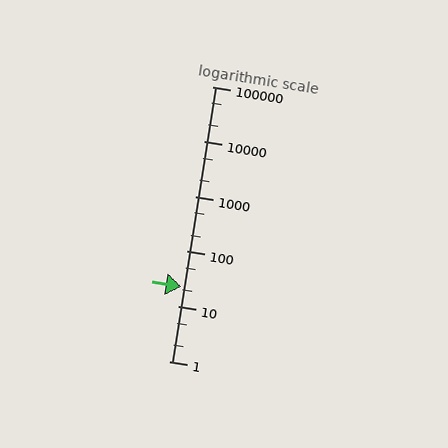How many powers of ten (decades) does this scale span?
The scale spans 5 decades, from 1 to 100000.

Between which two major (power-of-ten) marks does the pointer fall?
The pointer is between 10 and 100.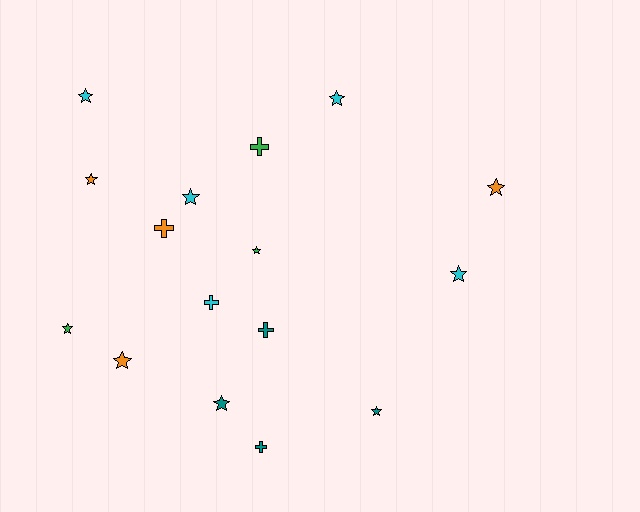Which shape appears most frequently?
Star, with 11 objects.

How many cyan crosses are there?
There is 1 cyan cross.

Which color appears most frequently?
Cyan, with 5 objects.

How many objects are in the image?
There are 16 objects.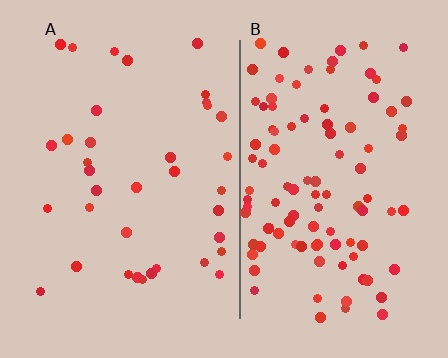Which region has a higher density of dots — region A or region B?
B (the right).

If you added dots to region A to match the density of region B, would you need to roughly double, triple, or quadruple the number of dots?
Approximately triple.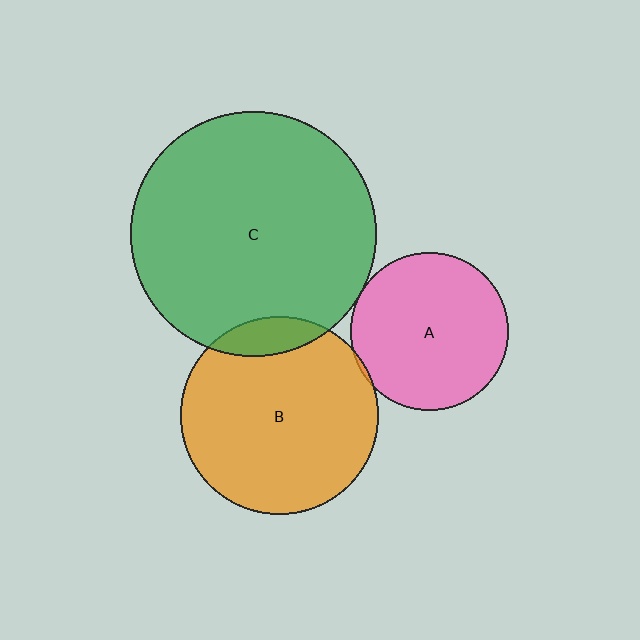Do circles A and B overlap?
Yes.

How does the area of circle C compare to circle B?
Approximately 1.6 times.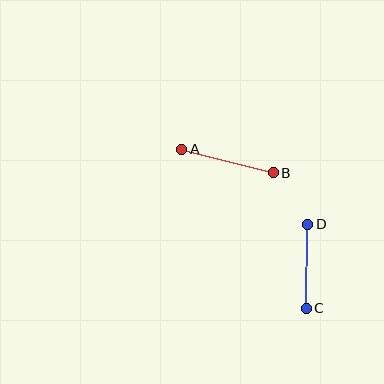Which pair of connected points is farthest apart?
Points A and B are farthest apart.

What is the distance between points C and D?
The distance is approximately 84 pixels.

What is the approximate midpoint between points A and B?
The midpoint is at approximately (227, 161) pixels.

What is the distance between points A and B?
The distance is approximately 94 pixels.